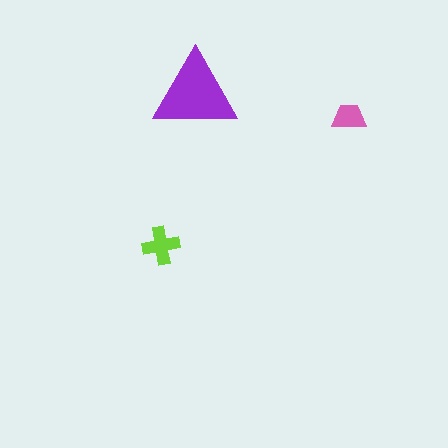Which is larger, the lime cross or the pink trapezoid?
The lime cross.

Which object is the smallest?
The pink trapezoid.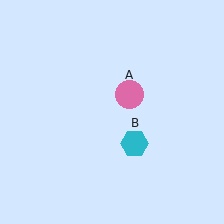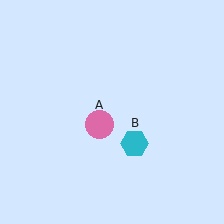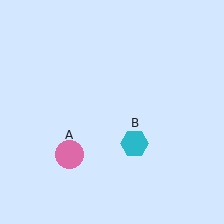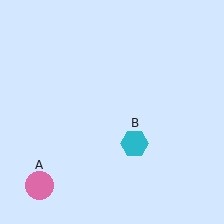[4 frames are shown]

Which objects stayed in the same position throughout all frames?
Cyan hexagon (object B) remained stationary.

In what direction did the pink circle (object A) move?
The pink circle (object A) moved down and to the left.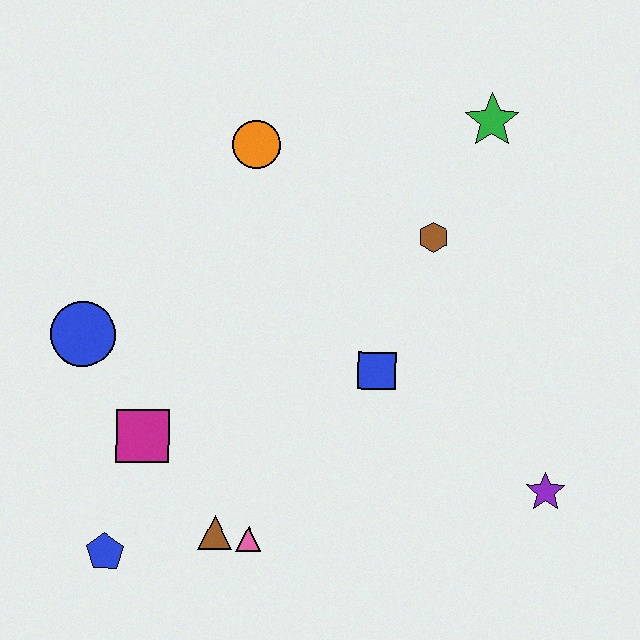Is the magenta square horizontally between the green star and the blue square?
No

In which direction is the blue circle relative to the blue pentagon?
The blue circle is above the blue pentagon.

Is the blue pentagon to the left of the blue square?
Yes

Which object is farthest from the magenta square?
The green star is farthest from the magenta square.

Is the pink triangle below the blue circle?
Yes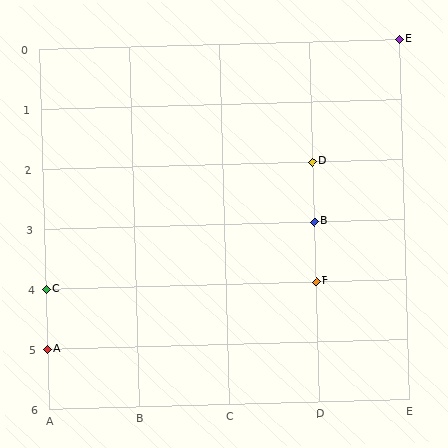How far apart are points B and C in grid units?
Points B and C are 3 columns and 1 row apart (about 3.2 grid units diagonally).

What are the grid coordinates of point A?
Point A is at grid coordinates (A, 5).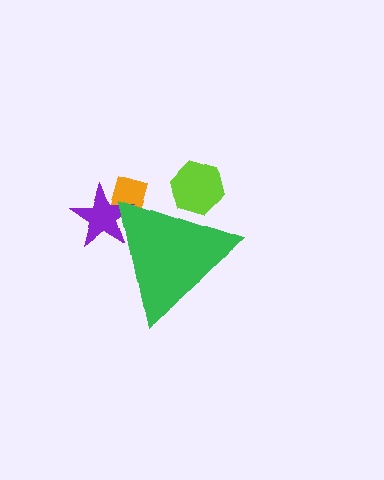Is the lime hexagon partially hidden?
Yes, the lime hexagon is partially hidden behind the green triangle.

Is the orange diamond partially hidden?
Yes, the orange diamond is partially hidden behind the green triangle.